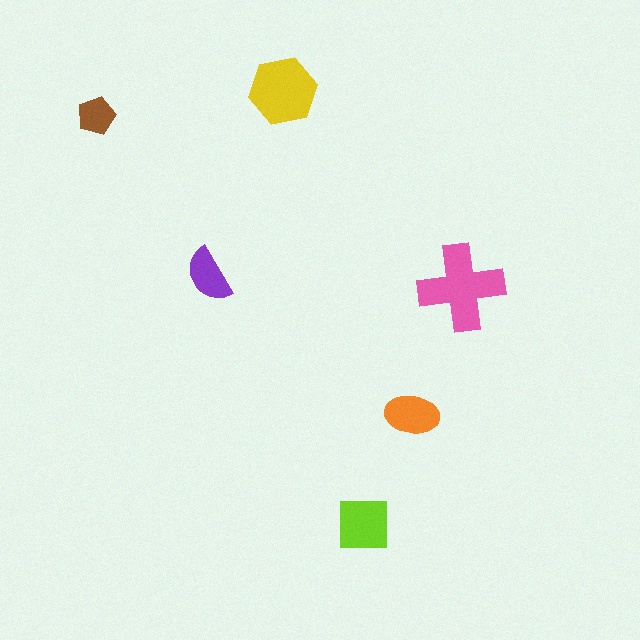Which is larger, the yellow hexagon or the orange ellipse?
The yellow hexagon.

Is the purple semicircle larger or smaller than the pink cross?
Smaller.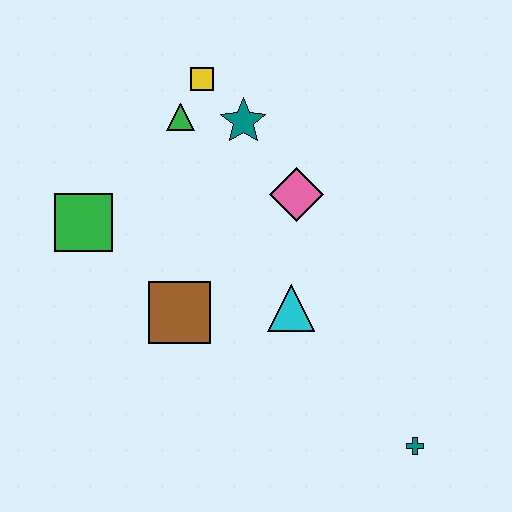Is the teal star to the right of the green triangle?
Yes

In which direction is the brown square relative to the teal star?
The brown square is below the teal star.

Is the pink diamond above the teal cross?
Yes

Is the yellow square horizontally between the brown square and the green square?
No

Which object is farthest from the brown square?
The teal cross is farthest from the brown square.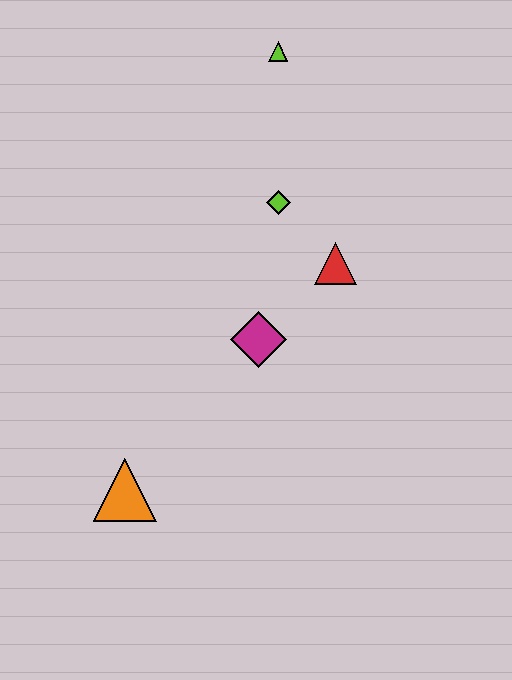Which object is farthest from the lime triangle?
The orange triangle is farthest from the lime triangle.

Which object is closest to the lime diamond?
The red triangle is closest to the lime diamond.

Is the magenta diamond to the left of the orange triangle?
No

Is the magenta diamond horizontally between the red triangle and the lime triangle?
No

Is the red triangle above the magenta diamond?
Yes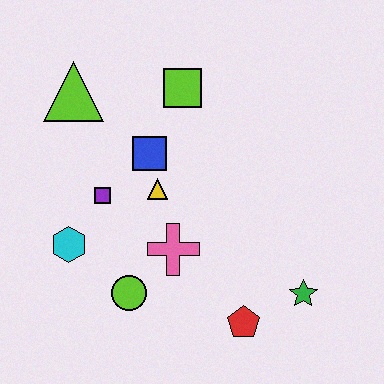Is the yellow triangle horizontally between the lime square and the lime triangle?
Yes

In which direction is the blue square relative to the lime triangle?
The blue square is to the right of the lime triangle.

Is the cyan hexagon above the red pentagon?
Yes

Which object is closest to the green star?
The red pentagon is closest to the green star.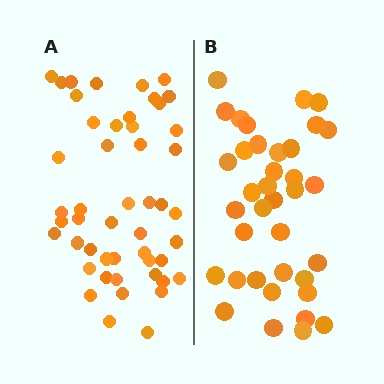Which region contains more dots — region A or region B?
Region A (the left region) has more dots.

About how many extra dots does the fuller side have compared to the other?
Region A has roughly 12 or so more dots than region B.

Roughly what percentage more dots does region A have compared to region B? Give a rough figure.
About 30% more.